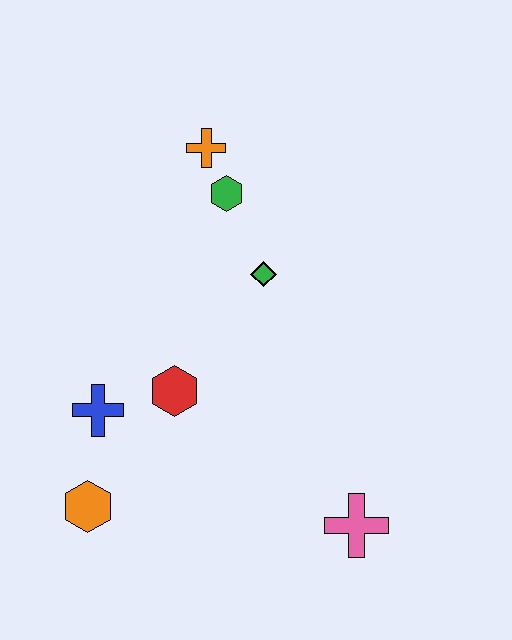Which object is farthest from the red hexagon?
The orange cross is farthest from the red hexagon.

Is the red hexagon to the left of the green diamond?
Yes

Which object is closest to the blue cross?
The red hexagon is closest to the blue cross.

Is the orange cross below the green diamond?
No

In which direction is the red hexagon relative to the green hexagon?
The red hexagon is below the green hexagon.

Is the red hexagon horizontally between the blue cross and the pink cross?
Yes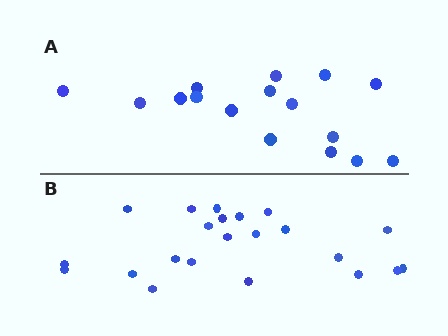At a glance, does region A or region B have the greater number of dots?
Region B (the bottom region) has more dots.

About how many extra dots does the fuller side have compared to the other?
Region B has about 6 more dots than region A.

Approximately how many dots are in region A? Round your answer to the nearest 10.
About 20 dots. (The exact count is 16, which rounds to 20.)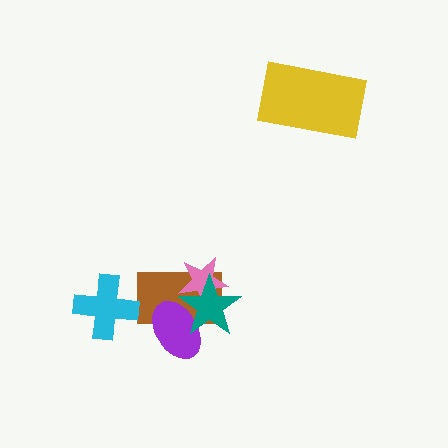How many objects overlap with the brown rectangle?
3 objects overlap with the brown rectangle.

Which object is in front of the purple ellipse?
The teal star is in front of the purple ellipse.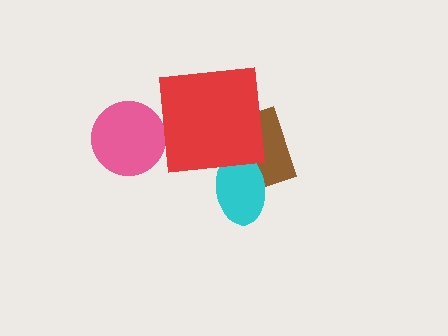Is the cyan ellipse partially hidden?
Yes, it is partially covered by another shape.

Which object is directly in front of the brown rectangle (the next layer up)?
The cyan ellipse is directly in front of the brown rectangle.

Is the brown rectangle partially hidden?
Yes, it is partially covered by another shape.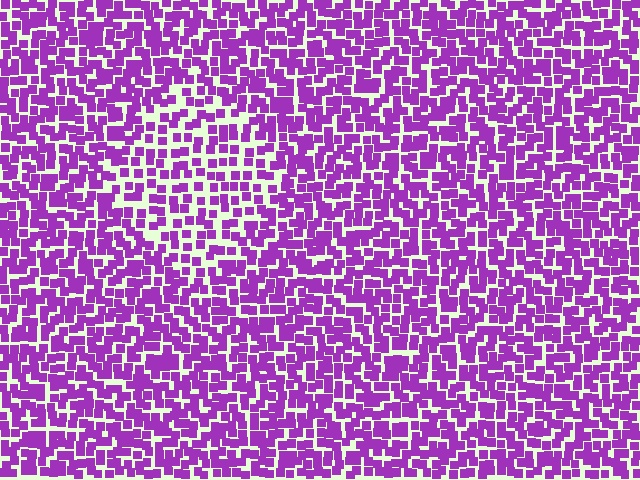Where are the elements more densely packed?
The elements are more densely packed outside the diamond boundary.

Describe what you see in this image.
The image contains small purple elements arranged at two different densities. A diamond-shaped region is visible where the elements are less densely packed than the surrounding area.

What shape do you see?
I see a diamond.